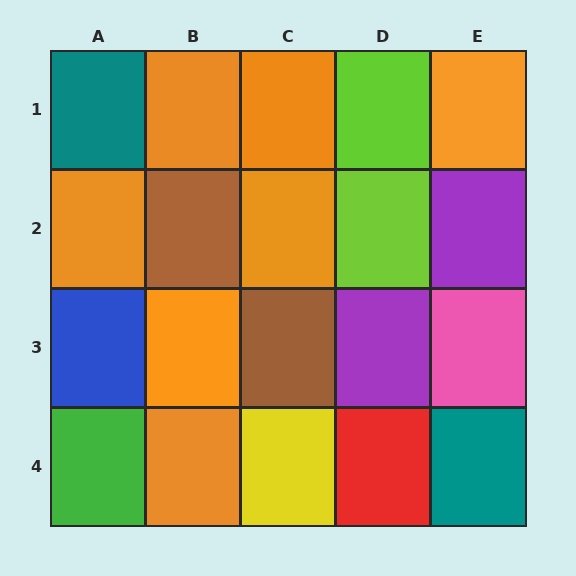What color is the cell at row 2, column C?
Orange.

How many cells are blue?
1 cell is blue.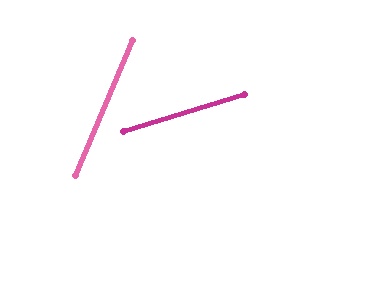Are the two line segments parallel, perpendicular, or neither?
Neither parallel nor perpendicular — they differ by about 50°.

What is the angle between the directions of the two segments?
Approximately 50 degrees.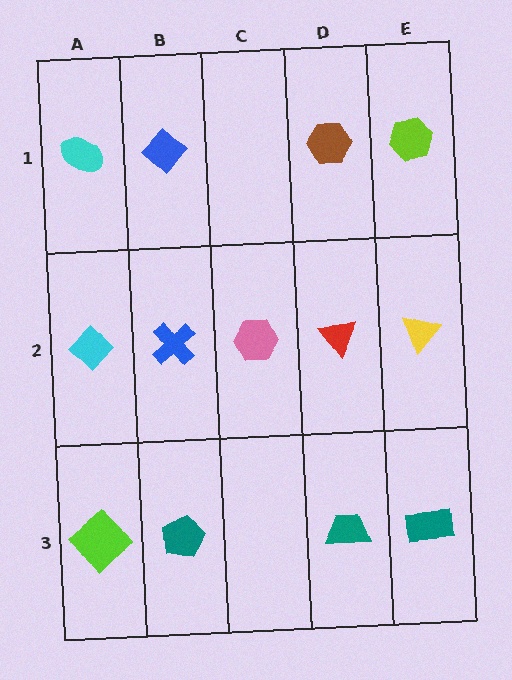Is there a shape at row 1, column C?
No, that cell is empty.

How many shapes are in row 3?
4 shapes.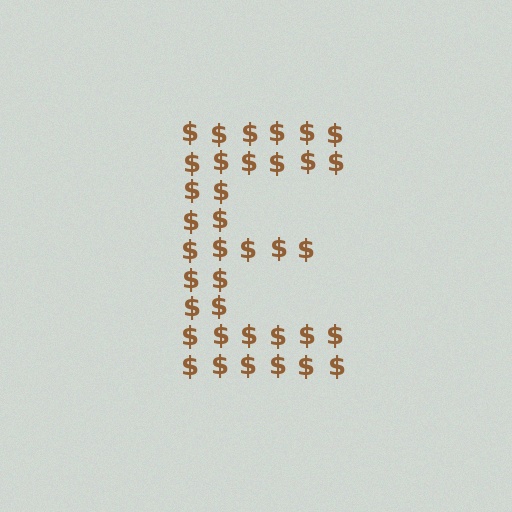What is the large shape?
The large shape is the letter E.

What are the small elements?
The small elements are dollar signs.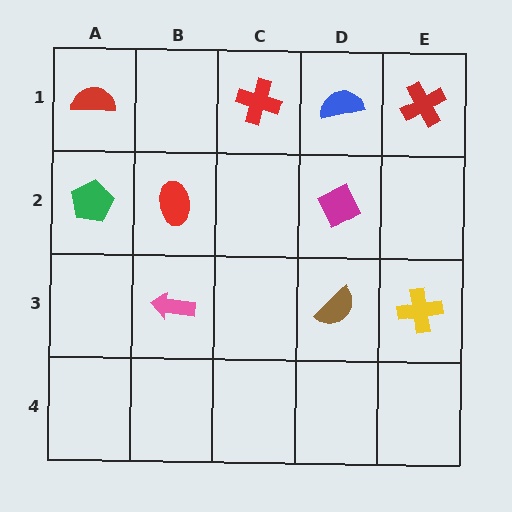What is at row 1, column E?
A red cross.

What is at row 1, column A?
A red semicircle.